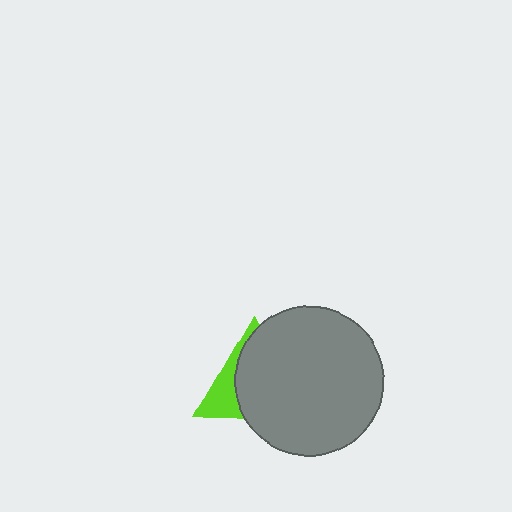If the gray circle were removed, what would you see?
You would see the complete lime triangle.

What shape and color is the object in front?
The object in front is a gray circle.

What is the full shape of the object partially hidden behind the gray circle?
The partially hidden object is a lime triangle.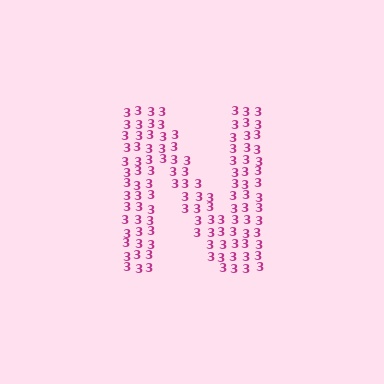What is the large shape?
The large shape is the letter N.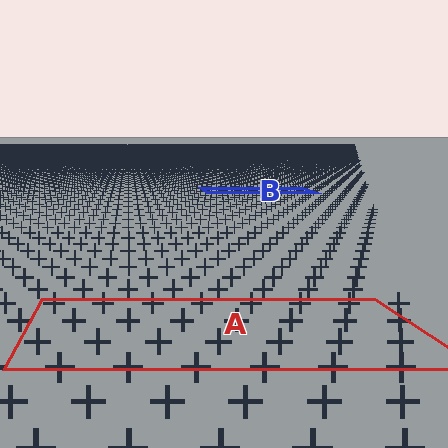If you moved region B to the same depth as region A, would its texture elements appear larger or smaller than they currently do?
They would appear larger. At a closer depth, the same texture elements are projected at a bigger on-screen size.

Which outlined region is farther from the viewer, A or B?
Region B is farther from the viewer — the texture elements inside it appear smaller and more densely packed.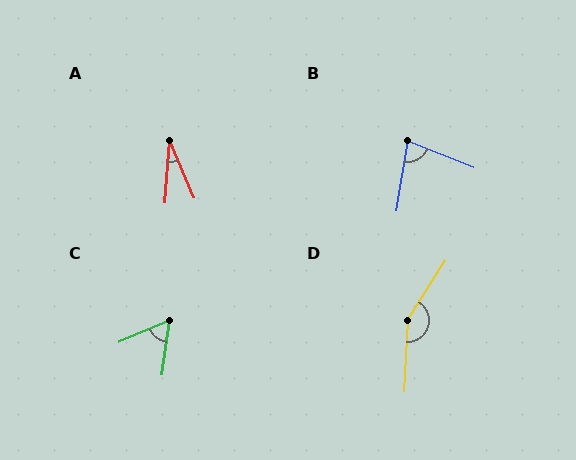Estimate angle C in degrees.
Approximately 59 degrees.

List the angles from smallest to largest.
A (27°), C (59°), B (77°), D (150°).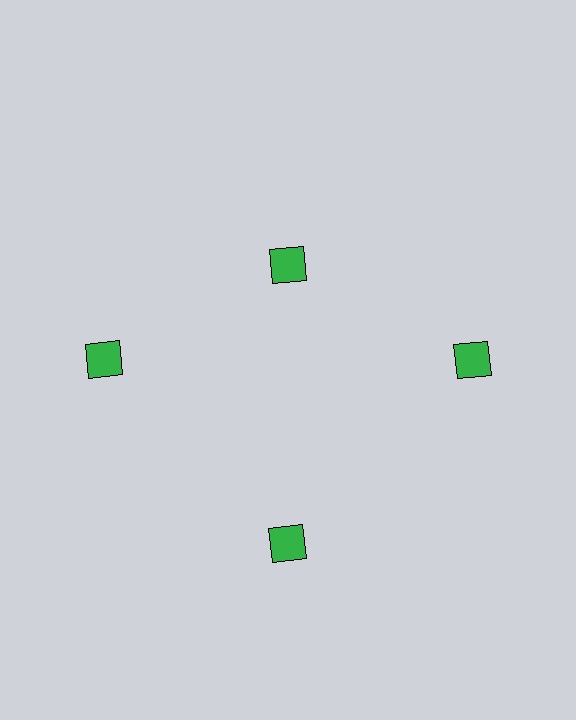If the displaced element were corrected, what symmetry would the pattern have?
It would have 4-fold rotational symmetry — the pattern would map onto itself every 90 degrees.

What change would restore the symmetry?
The symmetry would be restored by moving it outward, back onto the ring so that all 4 diamonds sit at equal angles and equal distance from the center.